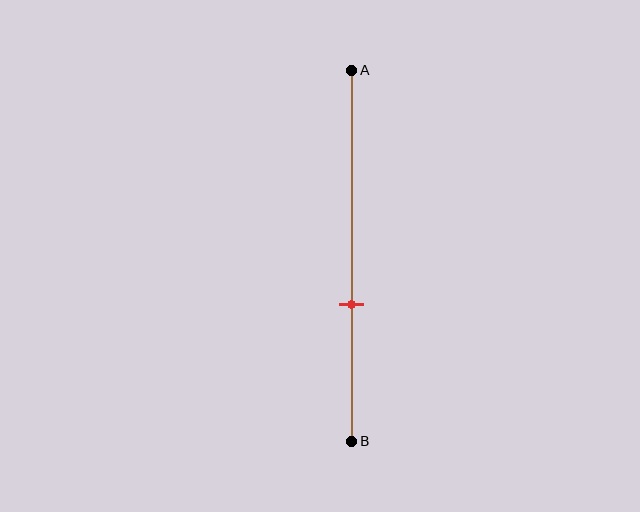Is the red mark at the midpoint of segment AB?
No, the mark is at about 65% from A, not at the 50% midpoint.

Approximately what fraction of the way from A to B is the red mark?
The red mark is approximately 65% of the way from A to B.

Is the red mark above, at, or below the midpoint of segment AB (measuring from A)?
The red mark is below the midpoint of segment AB.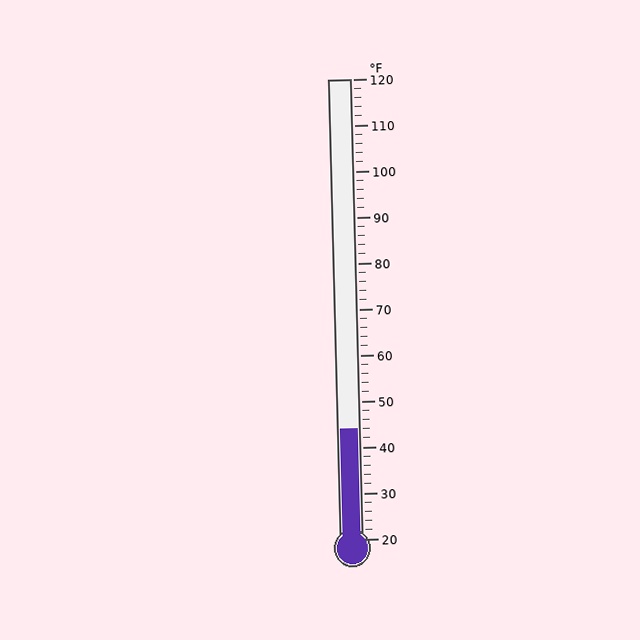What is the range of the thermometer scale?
The thermometer scale ranges from 20°F to 120°F.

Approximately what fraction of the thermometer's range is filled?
The thermometer is filled to approximately 25% of its range.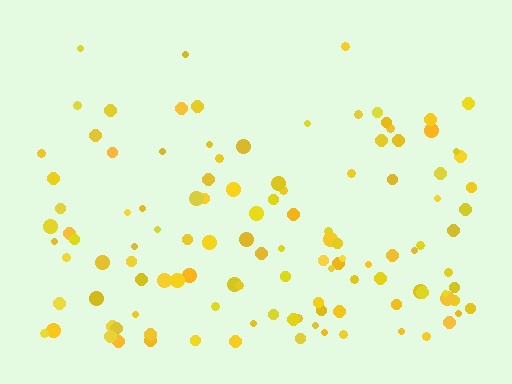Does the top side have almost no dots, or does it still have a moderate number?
Still a moderate number, just noticeably fewer than the bottom.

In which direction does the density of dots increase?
From top to bottom, with the bottom side densest.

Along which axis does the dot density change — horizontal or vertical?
Vertical.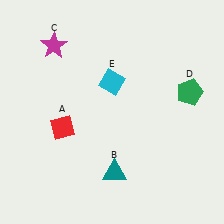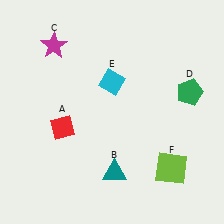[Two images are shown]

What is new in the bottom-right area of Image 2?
A lime square (F) was added in the bottom-right area of Image 2.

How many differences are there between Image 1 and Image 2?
There is 1 difference between the two images.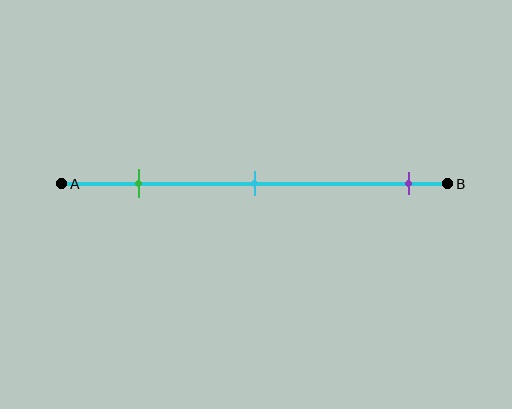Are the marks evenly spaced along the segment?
No, the marks are not evenly spaced.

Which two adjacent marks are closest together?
The green and cyan marks are the closest adjacent pair.